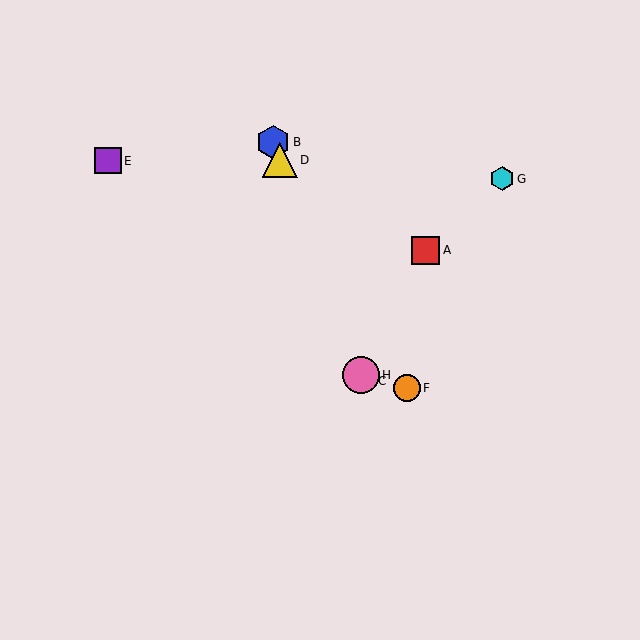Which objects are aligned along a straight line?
Objects B, C, D, H are aligned along a straight line.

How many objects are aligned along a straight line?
4 objects (B, C, D, H) are aligned along a straight line.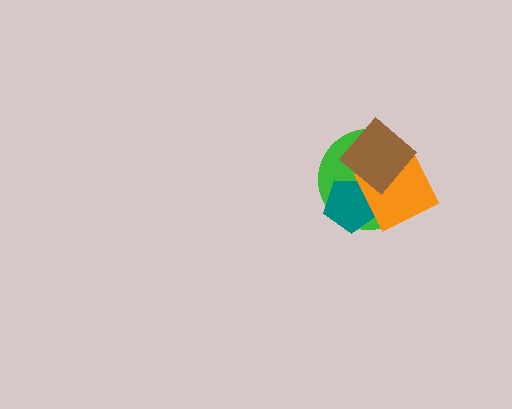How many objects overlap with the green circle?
3 objects overlap with the green circle.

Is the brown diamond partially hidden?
No, no other shape covers it.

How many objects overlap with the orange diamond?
3 objects overlap with the orange diamond.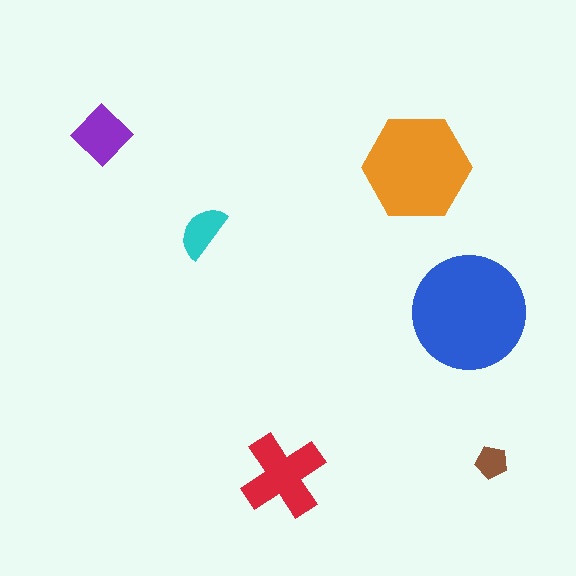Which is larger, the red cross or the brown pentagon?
The red cross.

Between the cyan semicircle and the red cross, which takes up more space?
The red cross.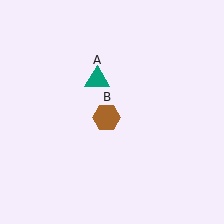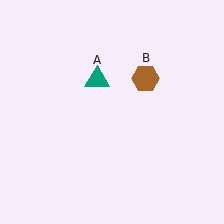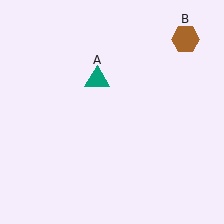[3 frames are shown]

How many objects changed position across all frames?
1 object changed position: brown hexagon (object B).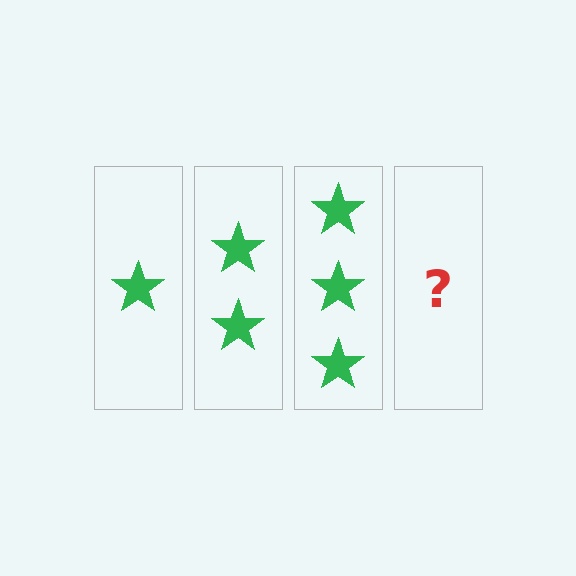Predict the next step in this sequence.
The next step is 4 stars.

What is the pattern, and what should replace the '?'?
The pattern is that each step adds one more star. The '?' should be 4 stars.